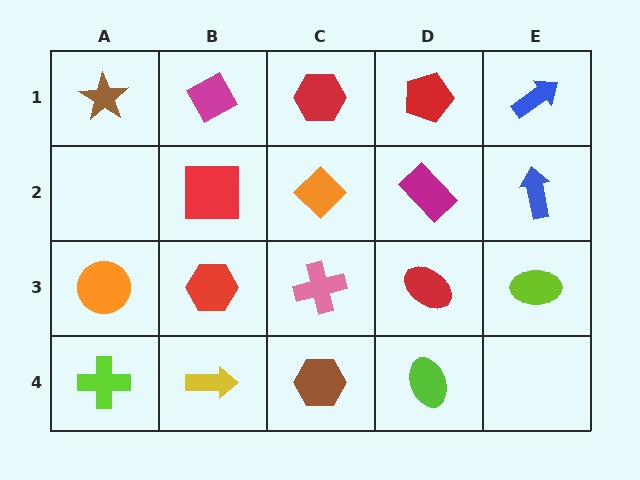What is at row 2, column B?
A red square.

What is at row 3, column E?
A lime ellipse.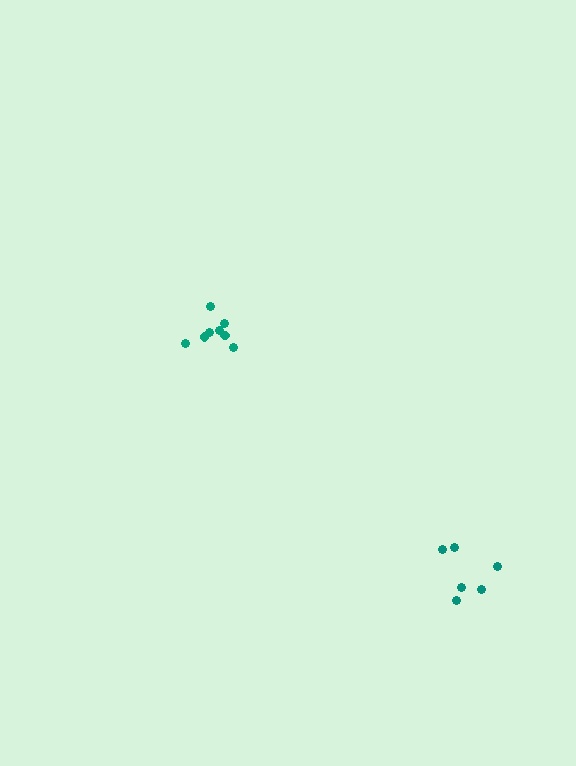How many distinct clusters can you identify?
There are 2 distinct clusters.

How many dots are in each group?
Group 1: 8 dots, Group 2: 6 dots (14 total).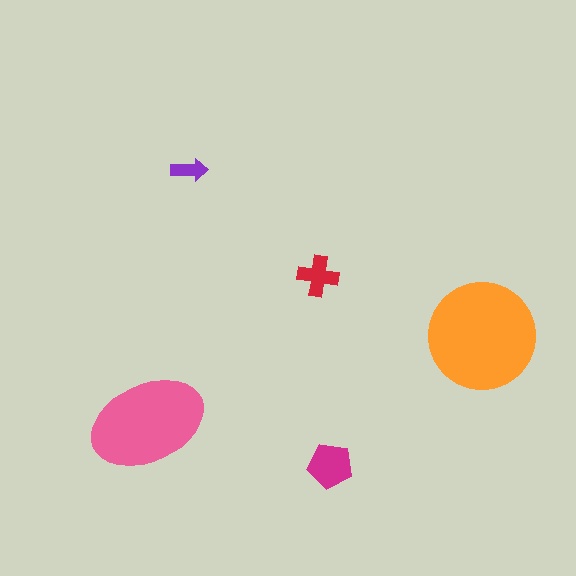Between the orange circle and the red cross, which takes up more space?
The orange circle.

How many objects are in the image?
There are 5 objects in the image.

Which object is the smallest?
The purple arrow.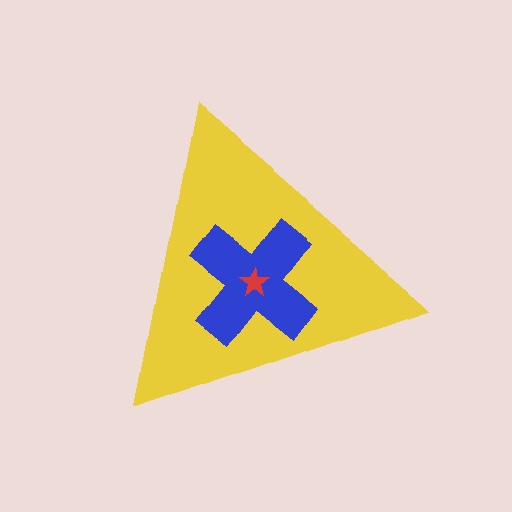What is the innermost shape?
The red star.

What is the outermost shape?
The yellow triangle.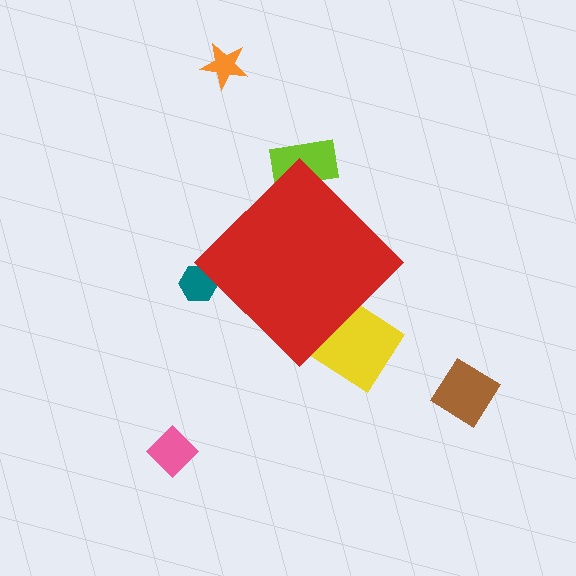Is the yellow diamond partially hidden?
Yes, the yellow diamond is partially hidden behind the red diamond.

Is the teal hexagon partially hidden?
Yes, the teal hexagon is partially hidden behind the red diamond.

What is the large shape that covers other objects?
A red diamond.